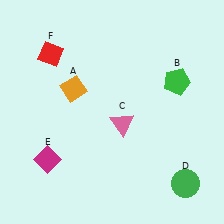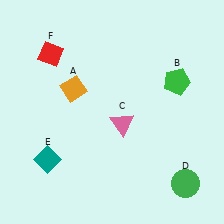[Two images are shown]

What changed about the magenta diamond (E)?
In Image 1, E is magenta. In Image 2, it changed to teal.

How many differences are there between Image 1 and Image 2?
There is 1 difference between the two images.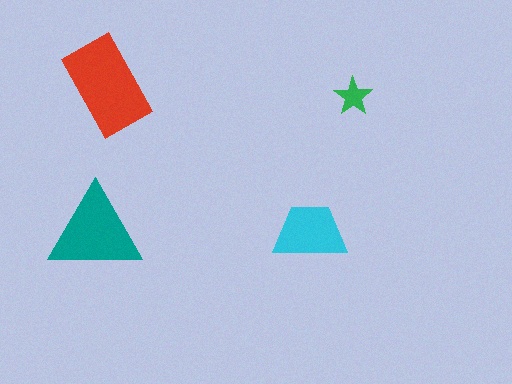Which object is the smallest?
The green star.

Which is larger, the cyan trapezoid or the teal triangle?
The teal triangle.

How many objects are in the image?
There are 4 objects in the image.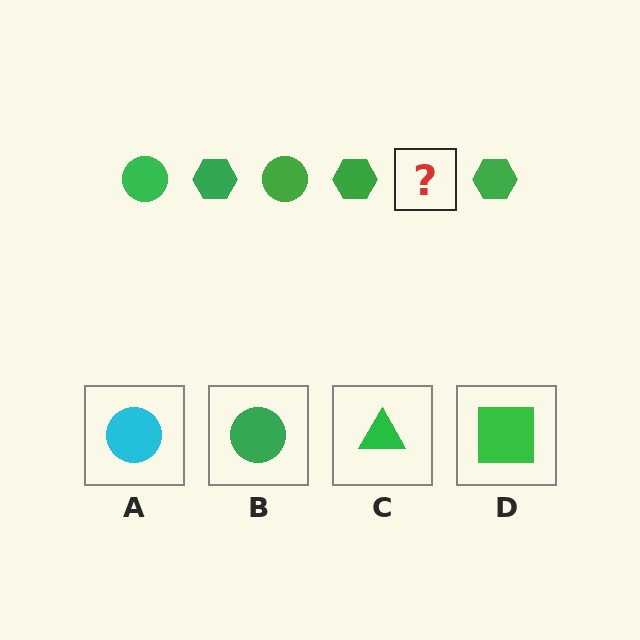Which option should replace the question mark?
Option B.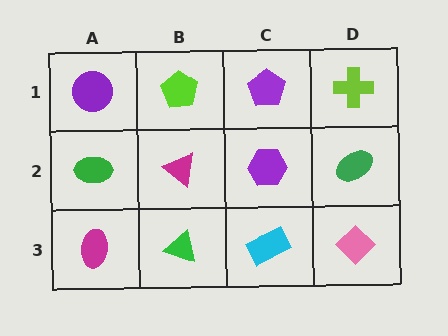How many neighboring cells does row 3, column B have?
3.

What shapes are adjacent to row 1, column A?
A green ellipse (row 2, column A), a lime pentagon (row 1, column B).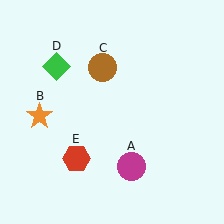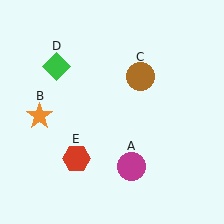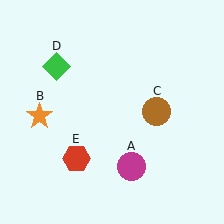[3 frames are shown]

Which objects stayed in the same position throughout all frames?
Magenta circle (object A) and orange star (object B) and green diamond (object D) and red hexagon (object E) remained stationary.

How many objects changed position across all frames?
1 object changed position: brown circle (object C).